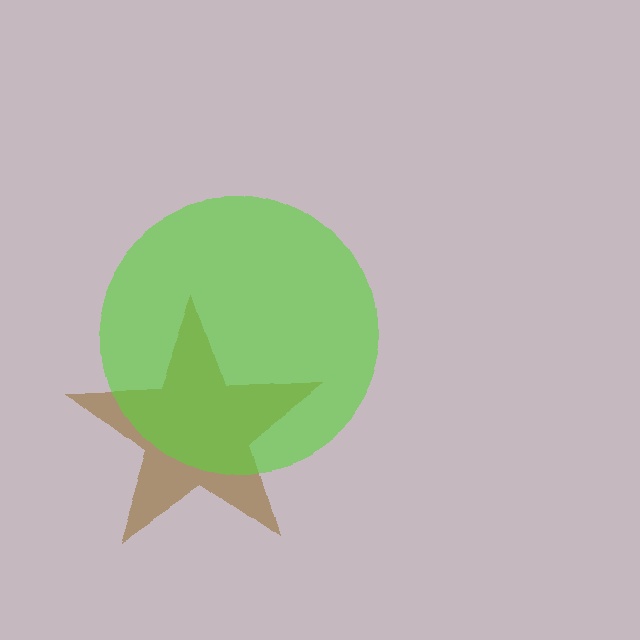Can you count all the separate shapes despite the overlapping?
Yes, there are 2 separate shapes.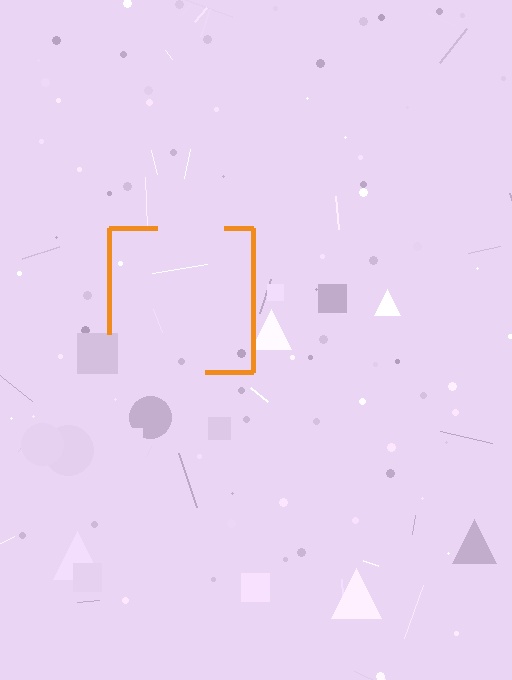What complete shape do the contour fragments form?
The contour fragments form a square.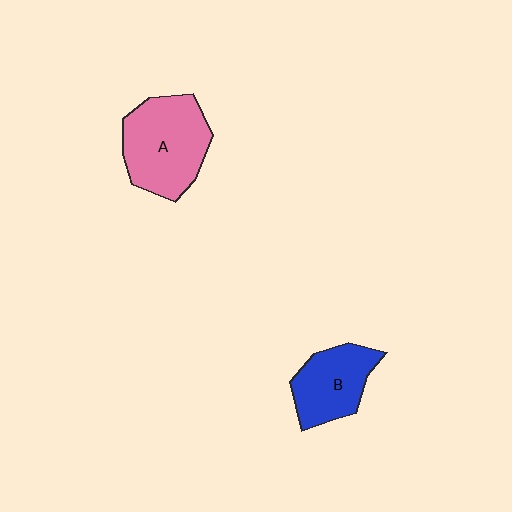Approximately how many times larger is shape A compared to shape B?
Approximately 1.4 times.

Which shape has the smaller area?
Shape B (blue).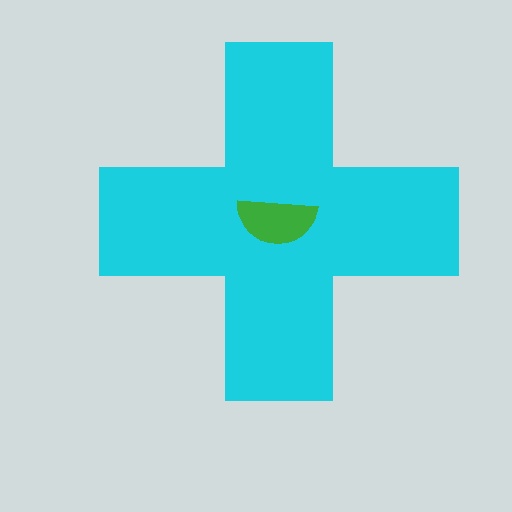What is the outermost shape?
The cyan cross.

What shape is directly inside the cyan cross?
The green semicircle.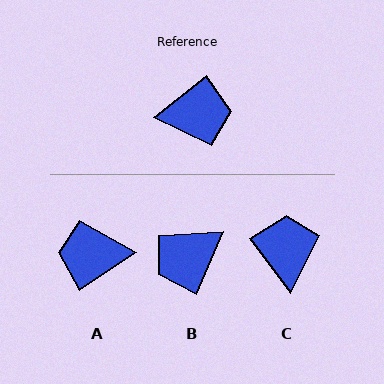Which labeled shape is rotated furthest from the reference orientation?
A, about 176 degrees away.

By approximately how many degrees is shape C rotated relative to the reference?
Approximately 89 degrees counter-clockwise.